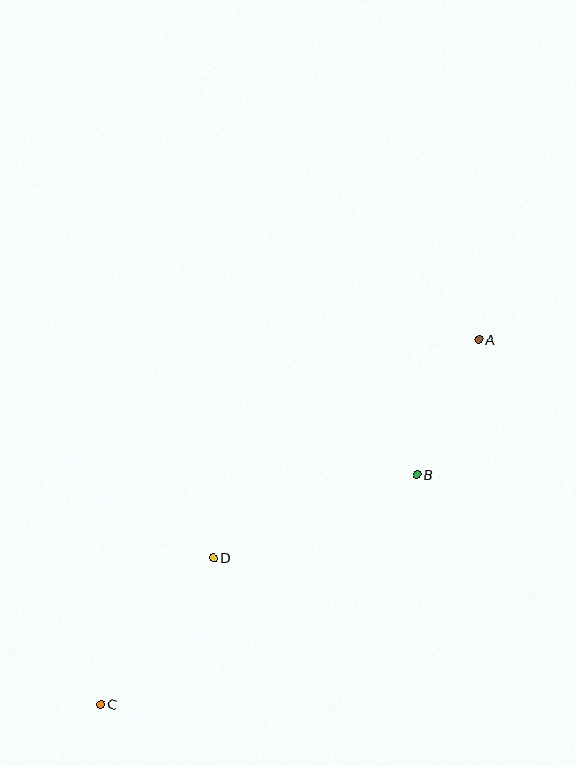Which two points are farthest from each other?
Points A and C are farthest from each other.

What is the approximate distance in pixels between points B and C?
The distance between B and C is approximately 391 pixels.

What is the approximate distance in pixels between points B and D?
The distance between B and D is approximately 219 pixels.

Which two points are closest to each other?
Points A and B are closest to each other.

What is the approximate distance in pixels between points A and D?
The distance between A and D is approximately 344 pixels.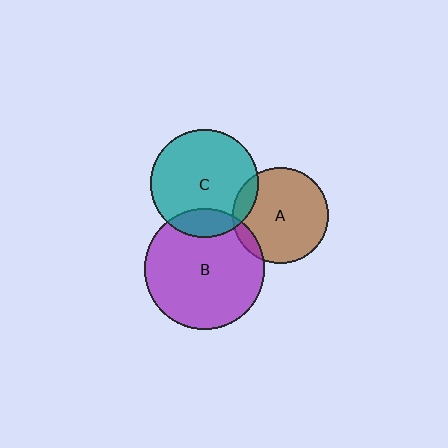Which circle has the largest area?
Circle B (purple).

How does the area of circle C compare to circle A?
Approximately 1.3 times.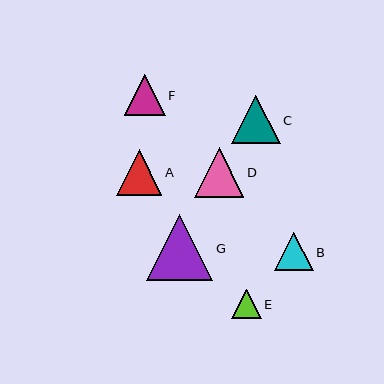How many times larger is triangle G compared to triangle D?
Triangle G is approximately 1.3 times the size of triangle D.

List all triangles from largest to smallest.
From largest to smallest: G, D, C, A, F, B, E.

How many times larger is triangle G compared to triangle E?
Triangle G is approximately 2.2 times the size of triangle E.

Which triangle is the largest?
Triangle G is the largest with a size of approximately 66 pixels.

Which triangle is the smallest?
Triangle E is the smallest with a size of approximately 29 pixels.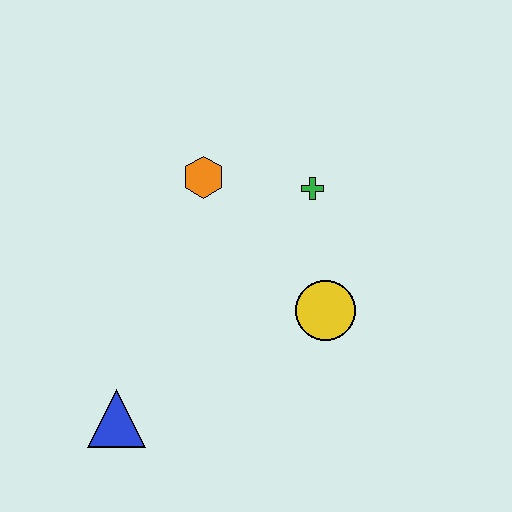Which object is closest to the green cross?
The orange hexagon is closest to the green cross.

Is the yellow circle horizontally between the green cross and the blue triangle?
No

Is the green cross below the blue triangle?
No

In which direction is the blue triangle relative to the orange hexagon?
The blue triangle is below the orange hexagon.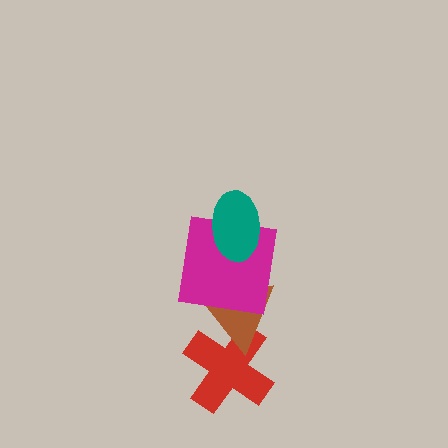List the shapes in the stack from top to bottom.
From top to bottom: the teal ellipse, the magenta square, the brown triangle, the red cross.